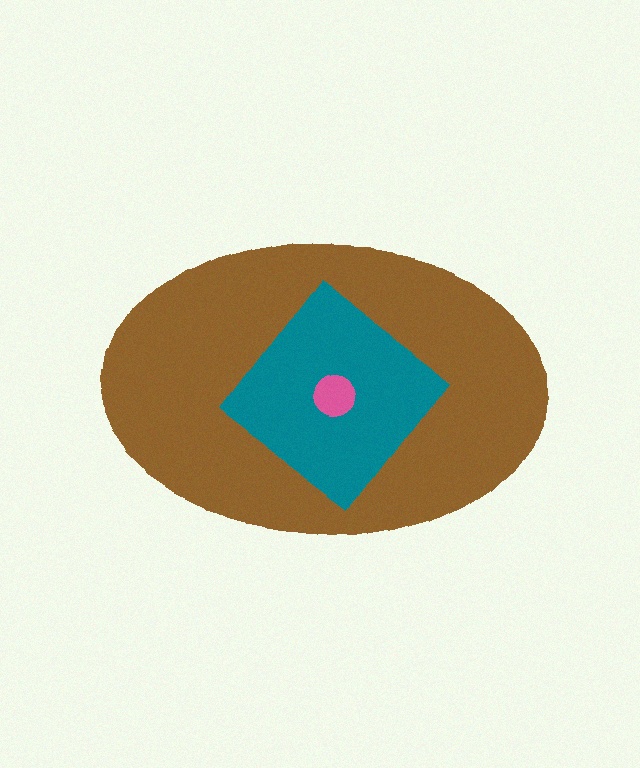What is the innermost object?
The pink circle.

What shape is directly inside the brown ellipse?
The teal diamond.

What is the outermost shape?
The brown ellipse.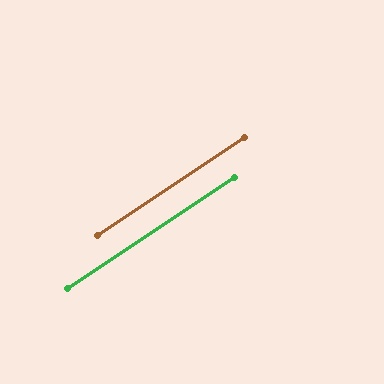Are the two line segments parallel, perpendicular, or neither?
Parallel — their directions differ by only 0.1°.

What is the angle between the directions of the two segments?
Approximately 0 degrees.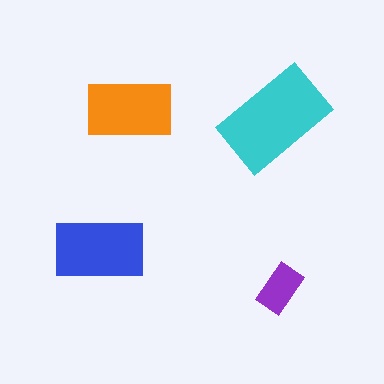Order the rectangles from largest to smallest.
the cyan one, the blue one, the orange one, the purple one.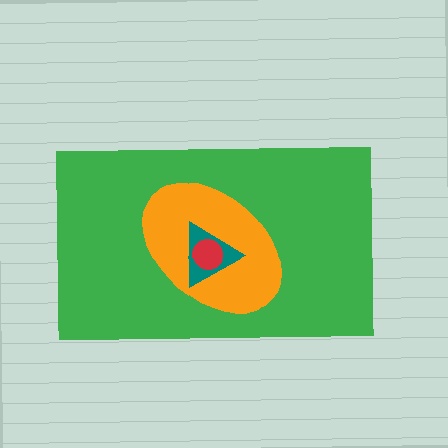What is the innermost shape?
The red circle.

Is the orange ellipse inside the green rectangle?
Yes.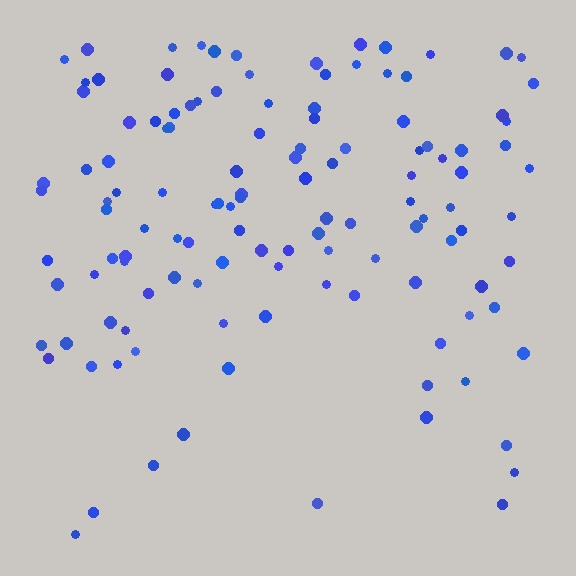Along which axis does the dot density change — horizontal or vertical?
Vertical.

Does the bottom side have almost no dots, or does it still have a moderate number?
Still a moderate number, just noticeably fewer than the top.